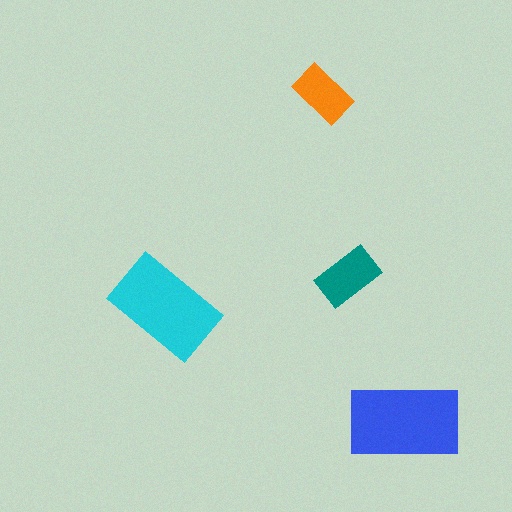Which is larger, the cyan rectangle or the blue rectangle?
The blue one.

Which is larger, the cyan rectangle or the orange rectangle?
The cyan one.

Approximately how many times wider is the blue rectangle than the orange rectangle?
About 2 times wider.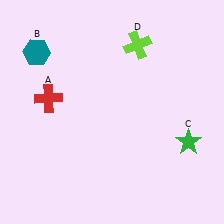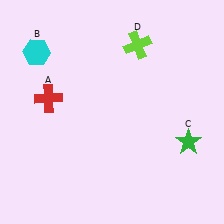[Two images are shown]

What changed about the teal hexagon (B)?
In Image 1, B is teal. In Image 2, it changed to cyan.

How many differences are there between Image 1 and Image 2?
There is 1 difference between the two images.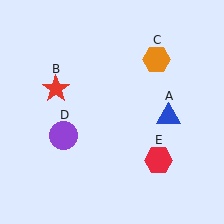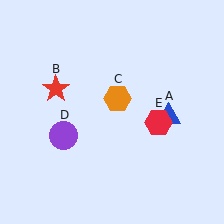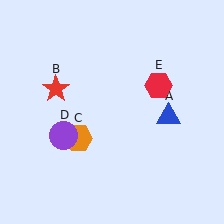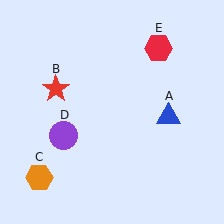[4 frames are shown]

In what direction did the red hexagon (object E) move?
The red hexagon (object E) moved up.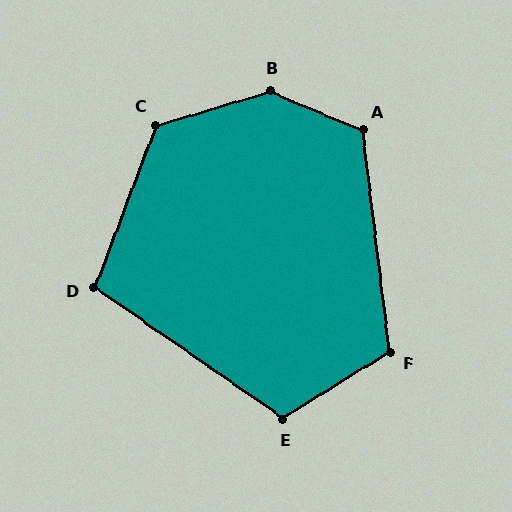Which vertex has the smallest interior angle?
D, at approximately 104 degrees.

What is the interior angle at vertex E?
Approximately 113 degrees (obtuse).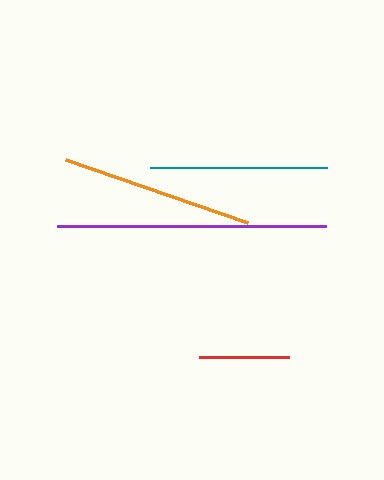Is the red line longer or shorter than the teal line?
The teal line is longer than the red line.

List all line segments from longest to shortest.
From longest to shortest: purple, orange, teal, red.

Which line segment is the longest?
The purple line is the longest at approximately 270 pixels.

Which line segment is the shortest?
The red line is the shortest at approximately 89 pixels.